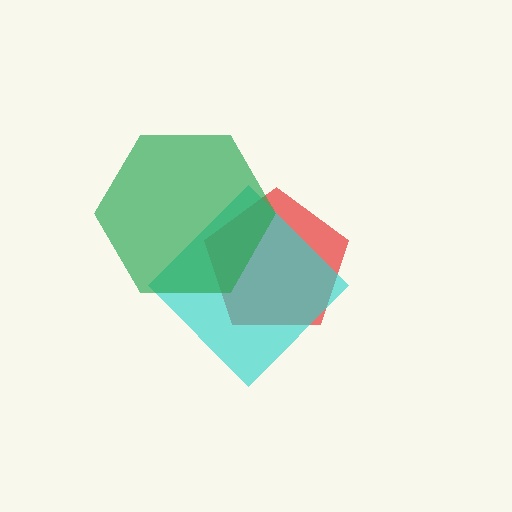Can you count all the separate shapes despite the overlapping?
Yes, there are 3 separate shapes.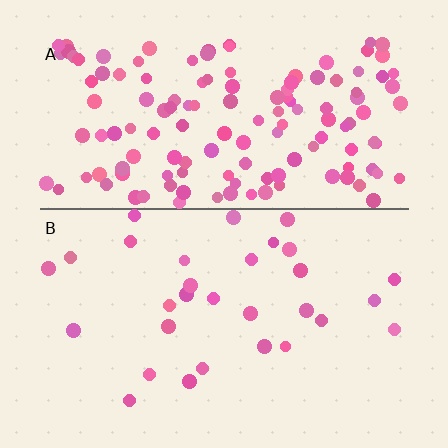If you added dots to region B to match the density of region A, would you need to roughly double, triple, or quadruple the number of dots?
Approximately quadruple.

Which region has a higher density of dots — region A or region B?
A (the top).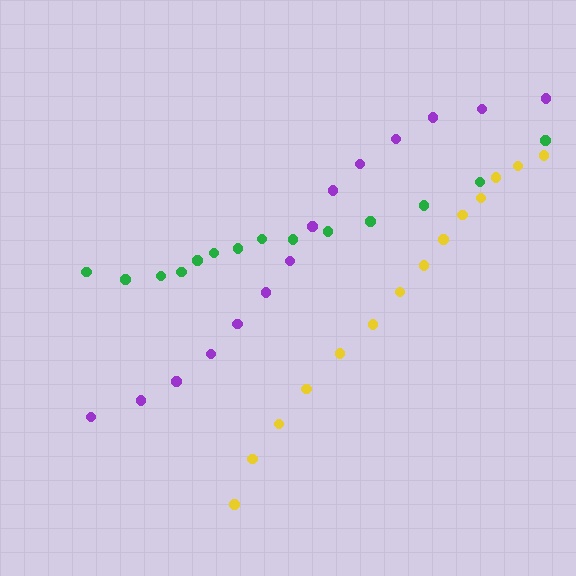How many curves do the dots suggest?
There are 3 distinct paths.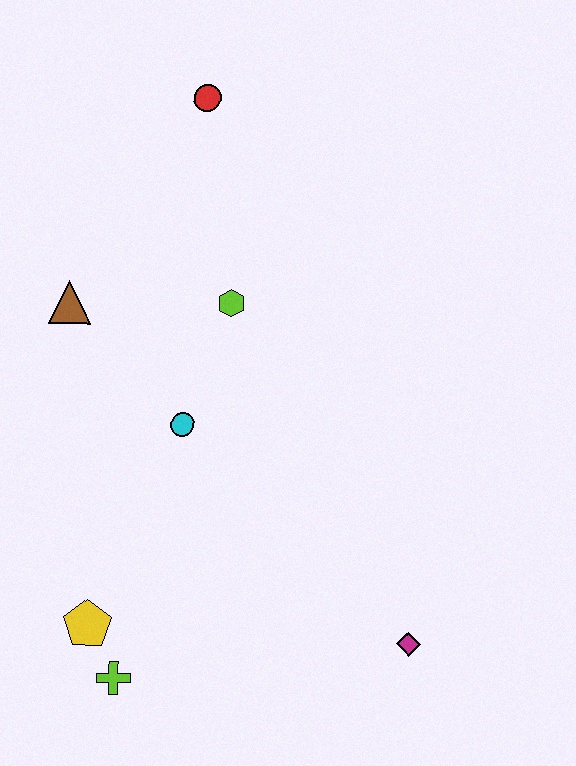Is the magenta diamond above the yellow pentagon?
No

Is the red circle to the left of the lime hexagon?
Yes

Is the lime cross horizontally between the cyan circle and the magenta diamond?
No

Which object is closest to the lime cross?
The yellow pentagon is closest to the lime cross.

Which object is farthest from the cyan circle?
The red circle is farthest from the cyan circle.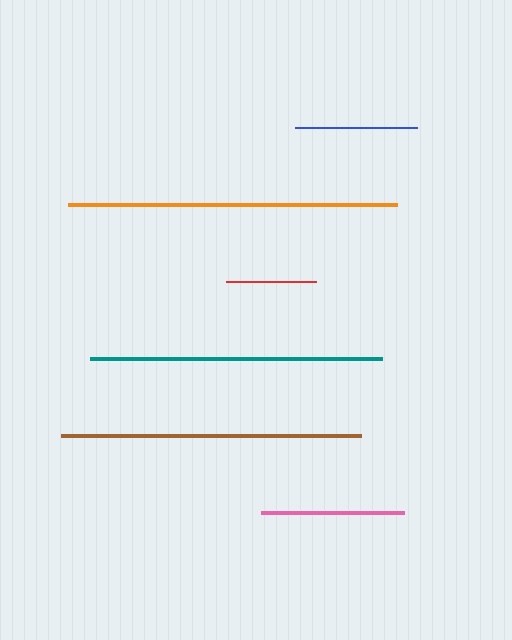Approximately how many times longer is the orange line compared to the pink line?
The orange line is approximately 2.3 times the length of the pink line.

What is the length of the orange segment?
The orange segment is approximately 329 pixels long.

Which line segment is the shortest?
The red line is the shortest at approximately 91 pixels.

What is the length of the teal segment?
The teal segment is approximately 292 pixels long.